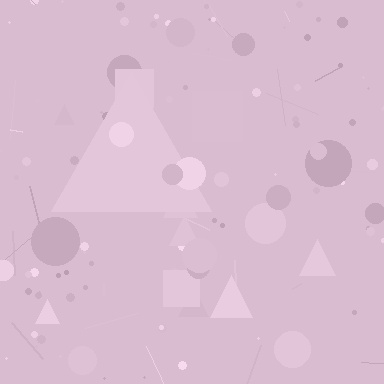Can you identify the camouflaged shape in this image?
The camouflaged shape is a triangle.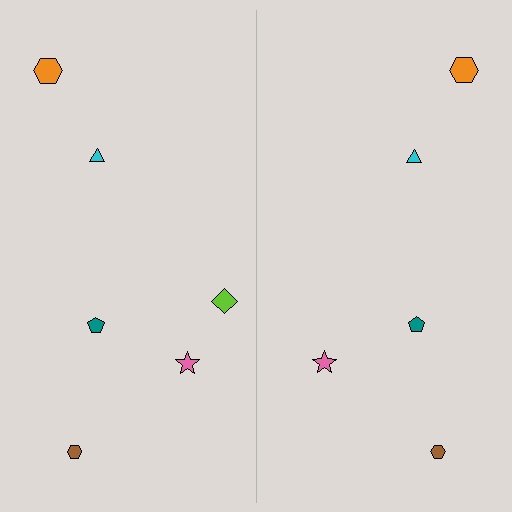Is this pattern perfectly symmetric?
No, the pattern is not perfectly symmetric. A lime diamond is missing from the right side.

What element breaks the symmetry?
A lime diamond is missing from the right side.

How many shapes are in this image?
There are 11 shapes in this image.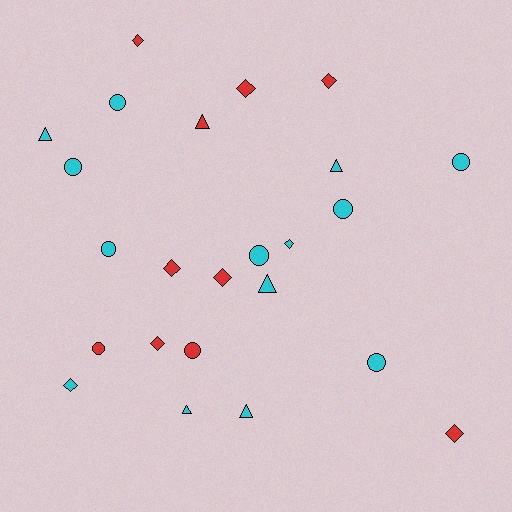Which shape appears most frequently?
Diamond, with 9 objects.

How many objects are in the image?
There are 24 objects.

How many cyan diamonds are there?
There are 2 cyan diamonds.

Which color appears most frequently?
Cyan, with 14 objects.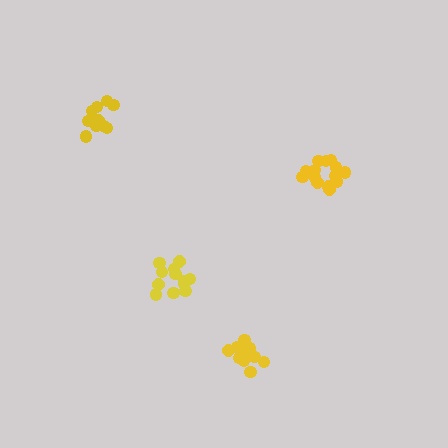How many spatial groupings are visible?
There are 4 spatial groupings.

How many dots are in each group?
Group 1: 14 dots, Group 2: 15 dots, Group 3: 12 dots, Group 4: 10 dots (51 total).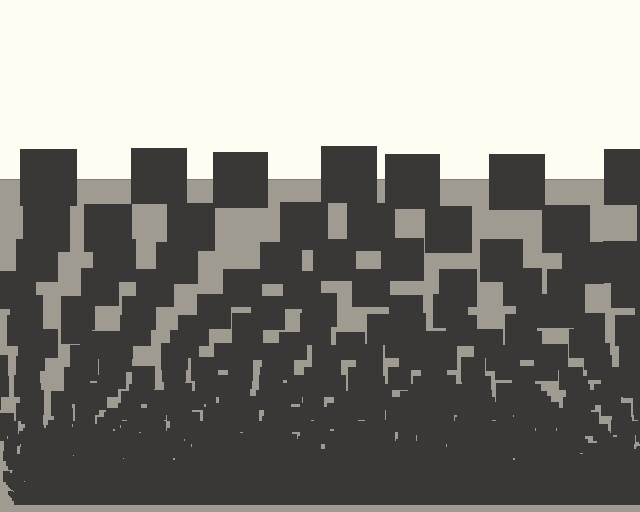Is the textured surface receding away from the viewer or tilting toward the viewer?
The surface appears to tilt toward the viewer. Texture elements get larger and sparser toward the top.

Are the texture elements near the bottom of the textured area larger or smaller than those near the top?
Smaller. The gradient is inverted — elements near the bottom are smaller and denser.